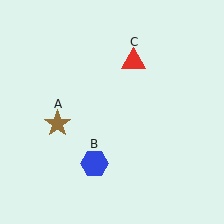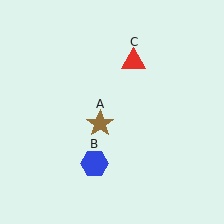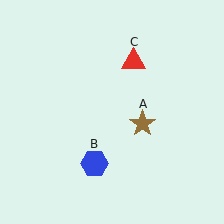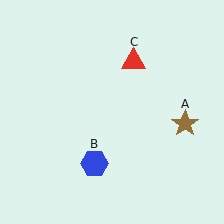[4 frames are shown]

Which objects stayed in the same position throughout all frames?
Blue hexagon (object B) and red triangle (object C) remained stationary.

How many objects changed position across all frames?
1 object changed position: brown star (object A).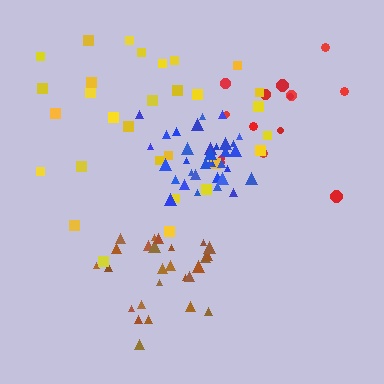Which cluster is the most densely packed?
Blue.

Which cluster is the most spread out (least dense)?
Red.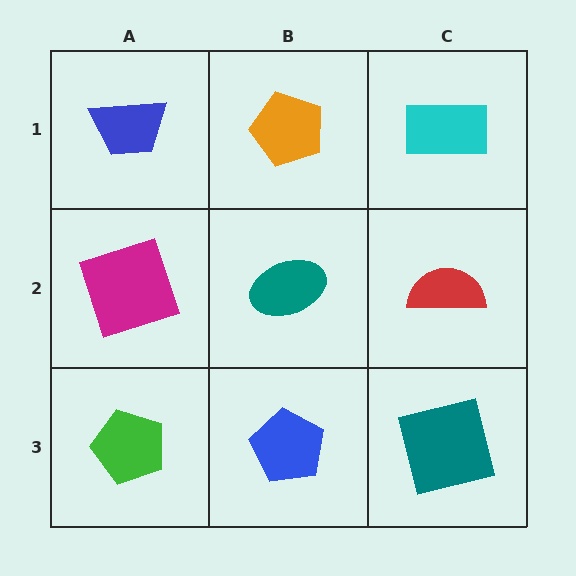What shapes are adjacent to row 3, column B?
A teal ellipse (row 2, column B), a green pentagon (row 3, column A), a teal square (row 3, column C).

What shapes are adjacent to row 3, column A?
A magenta square (row 2, column A), a blue pentagon (row 3, column B).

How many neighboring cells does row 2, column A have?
3.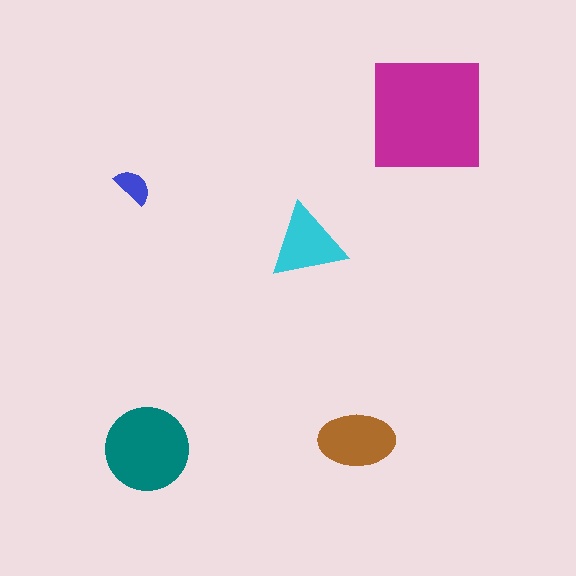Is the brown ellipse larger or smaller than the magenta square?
Smaller.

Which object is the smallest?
The blue semicircle.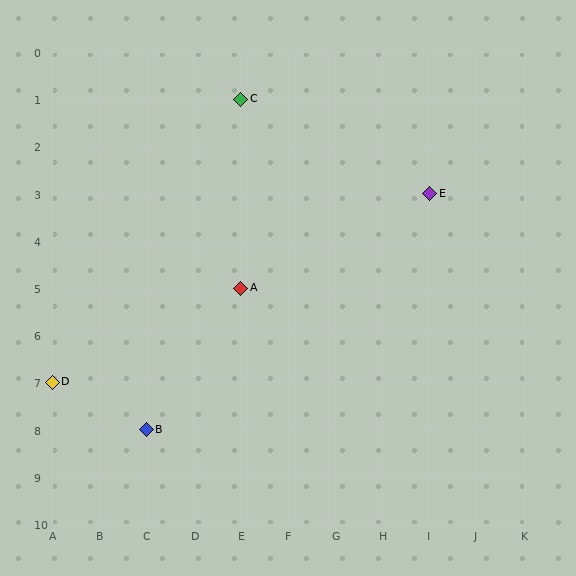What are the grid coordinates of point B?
Point B is at grid coordinates (C, 8).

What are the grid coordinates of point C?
Point C is at grid coordinates (E, 1).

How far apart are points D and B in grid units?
Points D and B are 2 columns and 1 row apart (about 2.2 grid units diagonally).